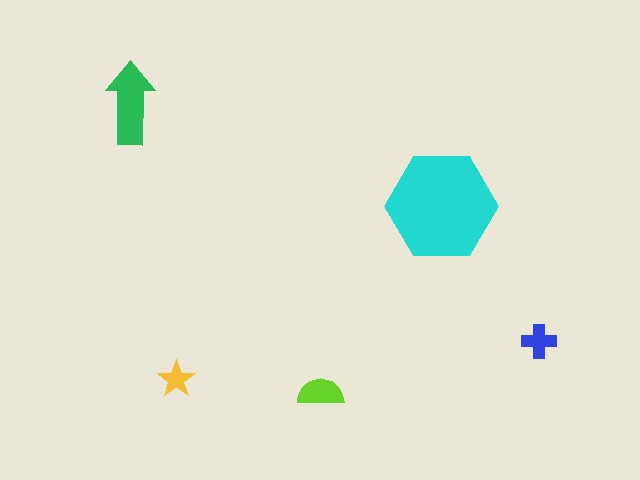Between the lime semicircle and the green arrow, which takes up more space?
The green arrow.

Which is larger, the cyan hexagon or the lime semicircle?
The cyan hexagon.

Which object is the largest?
The cyan hexagon.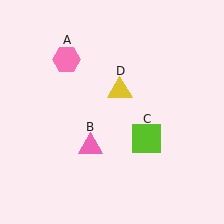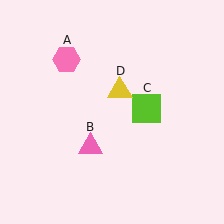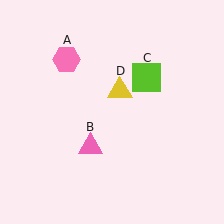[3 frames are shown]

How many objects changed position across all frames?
1 object changed position: lime square (object C).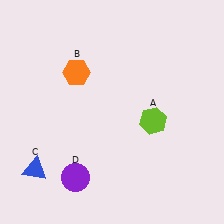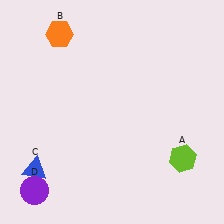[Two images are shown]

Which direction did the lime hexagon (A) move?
The lime hexagon (A) moved down.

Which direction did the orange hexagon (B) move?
The orange hexagon (B) moved up.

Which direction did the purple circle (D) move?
The purple circle (D) moved left.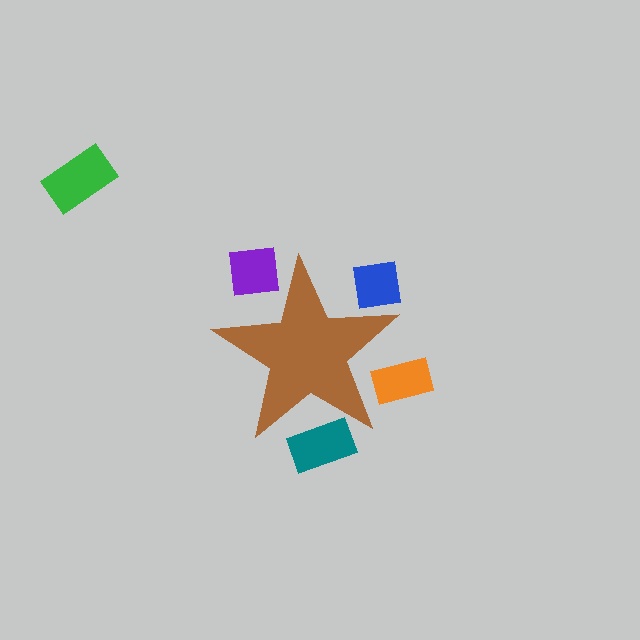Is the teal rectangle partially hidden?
Yes, the teal rectangle is partially hidden behind the brown star.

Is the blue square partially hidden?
Yes, the blue square is partially hidden behind the brown star.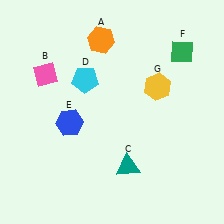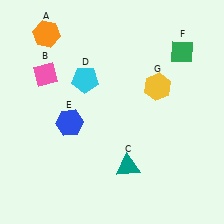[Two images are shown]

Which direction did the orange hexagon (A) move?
The orange hexagon (A) moved left.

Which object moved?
The orange hexagon (A) moved left.